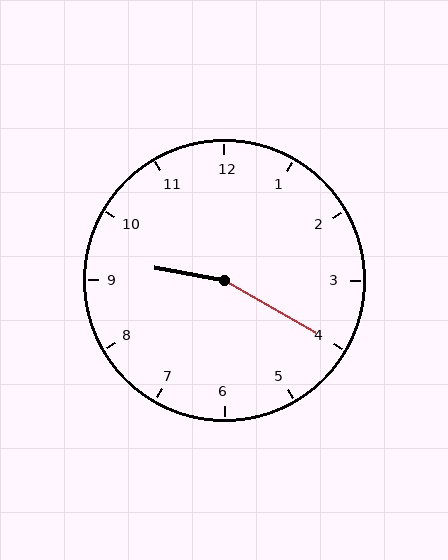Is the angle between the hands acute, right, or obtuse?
It is obtuse.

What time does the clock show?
9:20.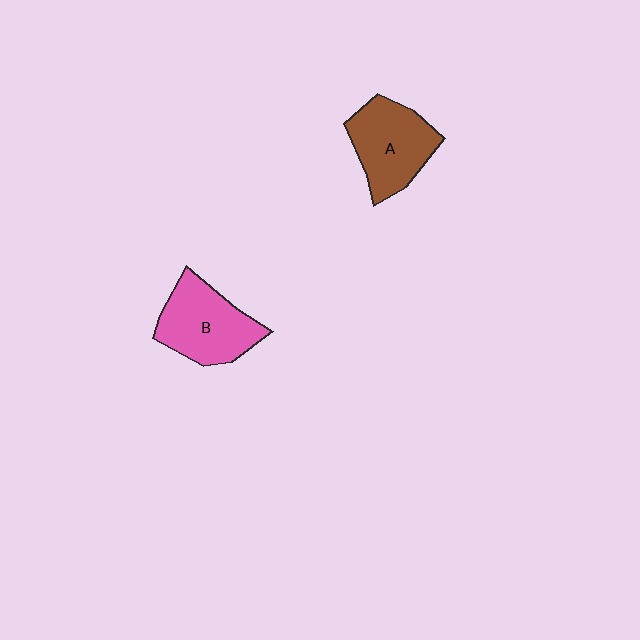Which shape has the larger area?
Shape B (pink).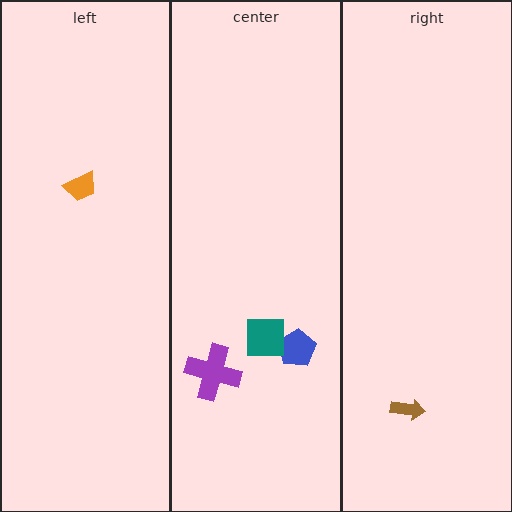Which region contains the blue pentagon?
The center region.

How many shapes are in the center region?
3.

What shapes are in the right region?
The brown arrow.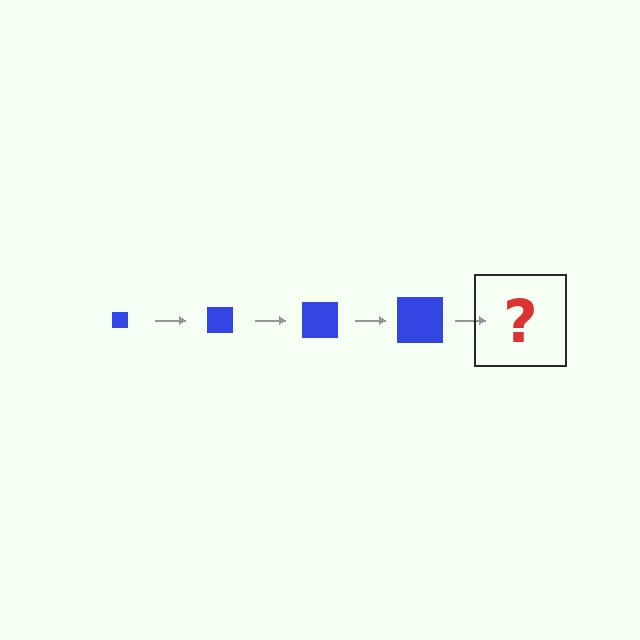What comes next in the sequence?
The next element should be a blue square, larger than the previous one.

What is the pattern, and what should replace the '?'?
The pattern is that the square gets progressively larger each step. The '?' should be a blue square, larger than the previous one.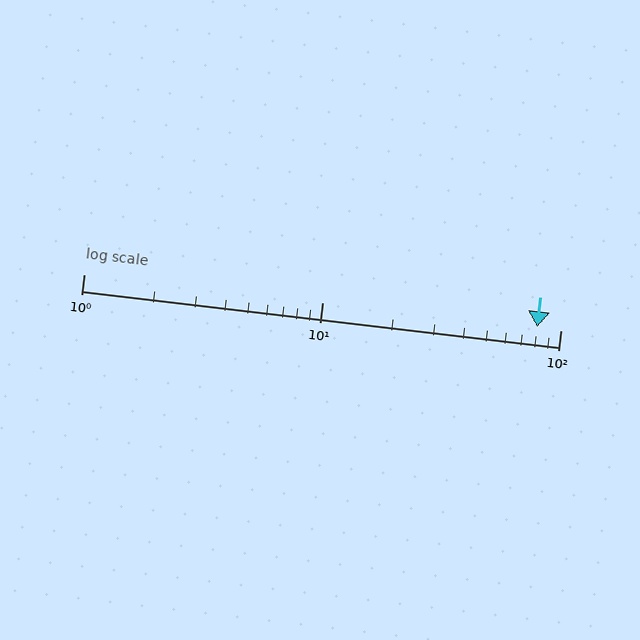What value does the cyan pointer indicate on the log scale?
The pointer indicates approximately 80.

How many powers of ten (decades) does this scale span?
The scale spans 2 decades, from 1 to 100.